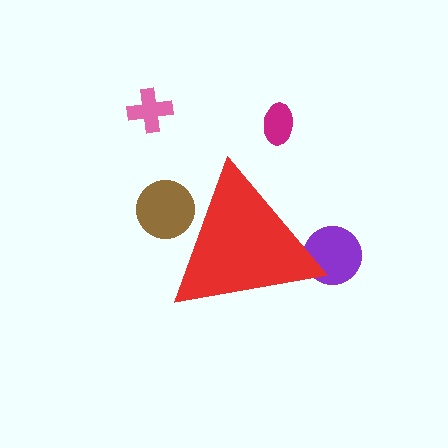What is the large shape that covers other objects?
A red triangle.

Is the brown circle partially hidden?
Yes, the brown circle is partially hidden behind the red triangle.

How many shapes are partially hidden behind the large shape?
2 shapes are partially hidden.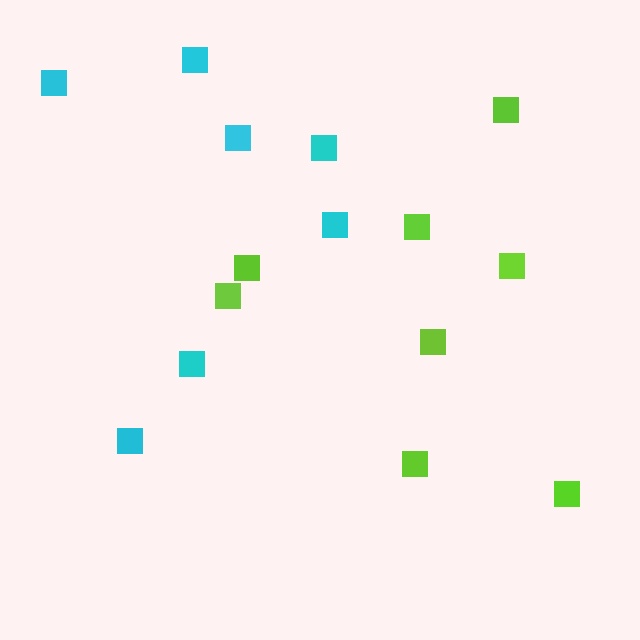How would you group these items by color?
There are 2 groups: one group of lime squares (8) and one group of cyan squares (7).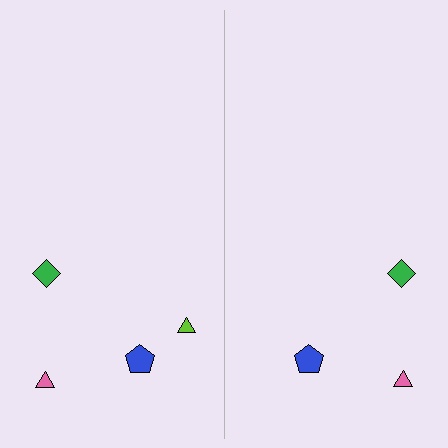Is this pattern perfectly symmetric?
No, the pattern is not perfectly symmetric. A lime triangle is missing from the right side.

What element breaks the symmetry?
A lime triangle is missing from the right side.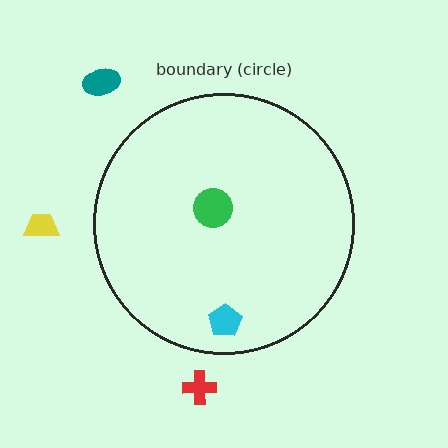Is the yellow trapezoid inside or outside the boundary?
Outside.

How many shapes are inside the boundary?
2 inside, 3 outside.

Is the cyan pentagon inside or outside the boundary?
Inside.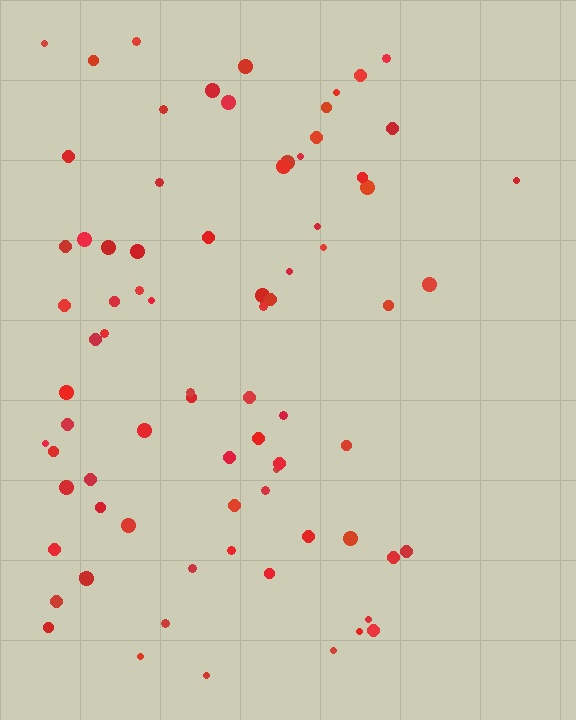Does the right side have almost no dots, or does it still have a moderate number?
Still a moderate number, just noticeably fewer than the left.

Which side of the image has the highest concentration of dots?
The left.